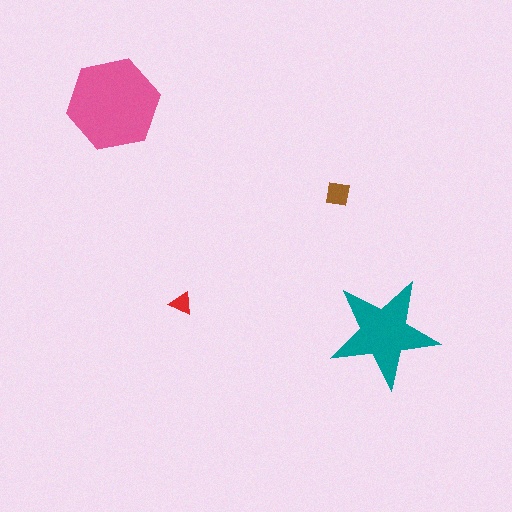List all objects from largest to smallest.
The pink hexagon, the teal star, the brown square, the red triangle.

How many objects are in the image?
There are 4 objects in the image.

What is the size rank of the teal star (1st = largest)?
2nd.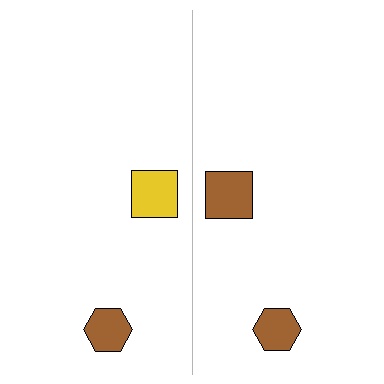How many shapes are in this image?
There are 4 shapes in this image.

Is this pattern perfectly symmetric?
No, the pattern is not perfectly symmetric. The brown square on the right side breaks the symmetry — its mirror counterpart is yellow.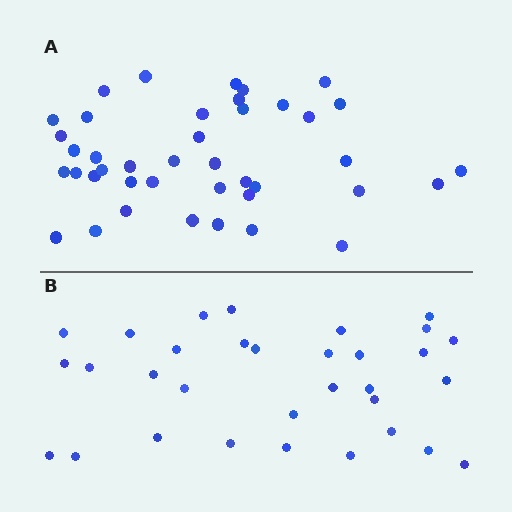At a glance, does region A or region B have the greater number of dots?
Region A (the top region) has more dots.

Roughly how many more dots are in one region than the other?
Region A has roughly 8 or so more dots than region B.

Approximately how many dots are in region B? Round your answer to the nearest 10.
About 30 dots. (The exact count is 32, which rounds to 30.)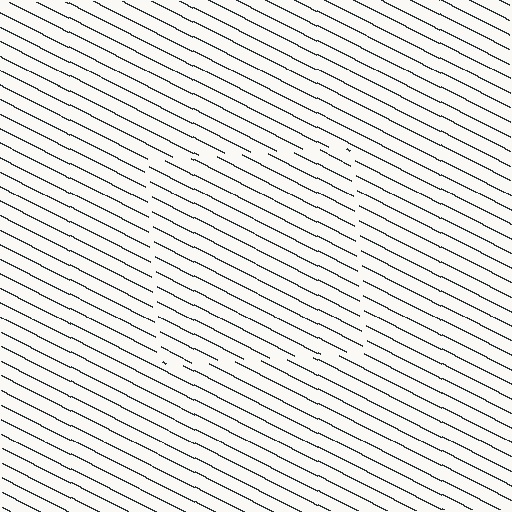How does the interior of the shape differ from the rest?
The interior of the shape contains the same grating, shifted by half a period — the contour is defined by the phase discontinuity where line-ends from the inner and outer gratings abut.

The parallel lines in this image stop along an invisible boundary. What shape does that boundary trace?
An illusory square. The interior of the shape contains the same grating, shifted by half a period — the contour is defined by the phase discontinuity where line-ends from the inner and outer gratings abut.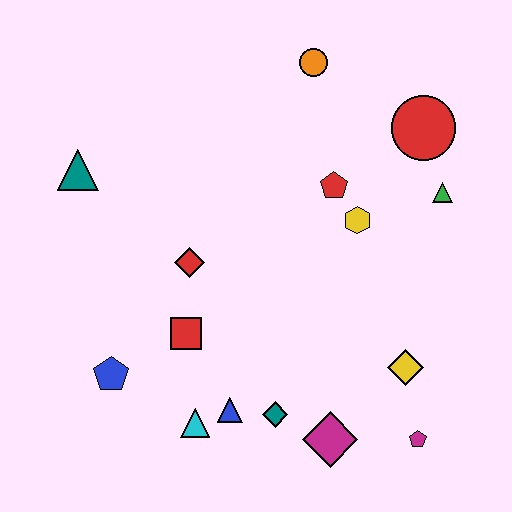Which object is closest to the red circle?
The green triangle is closest to the red circle.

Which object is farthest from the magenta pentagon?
The teal triangle is farthest from the magenta pentagon.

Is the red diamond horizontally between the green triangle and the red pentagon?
No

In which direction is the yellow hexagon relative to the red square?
The yellow hexagon is to the right of the red square.